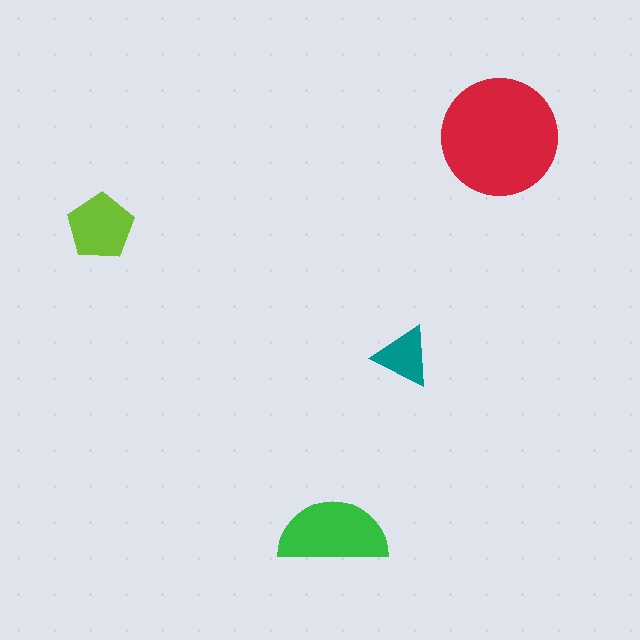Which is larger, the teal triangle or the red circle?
The red circle.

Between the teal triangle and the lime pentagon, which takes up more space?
The lime pentagon.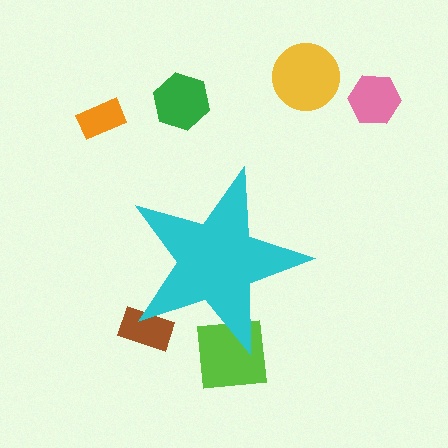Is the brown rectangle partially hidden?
Yes, the brown rectangle is partially hidden behind the cyan star.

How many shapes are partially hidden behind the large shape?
2 shapes are partially hidden.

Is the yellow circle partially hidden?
No, the yellow circle is fully visible.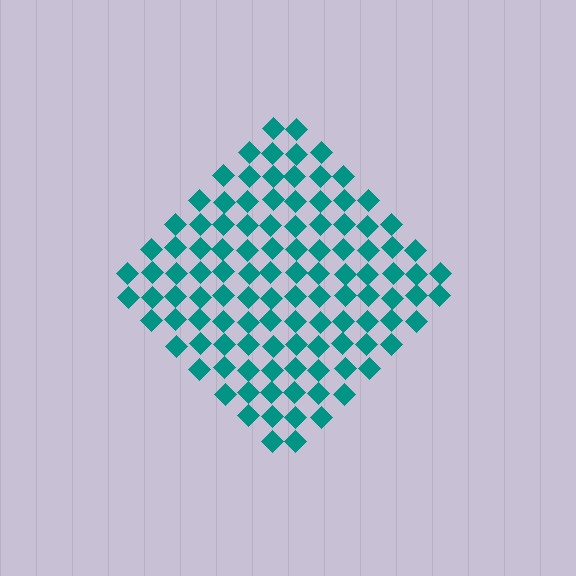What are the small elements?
The small elements are diamonds.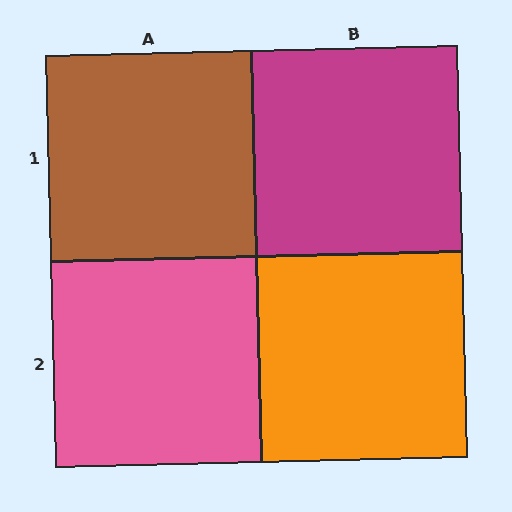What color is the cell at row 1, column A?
Brown.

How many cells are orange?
1 cell is orange.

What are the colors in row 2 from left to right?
Pink, orange.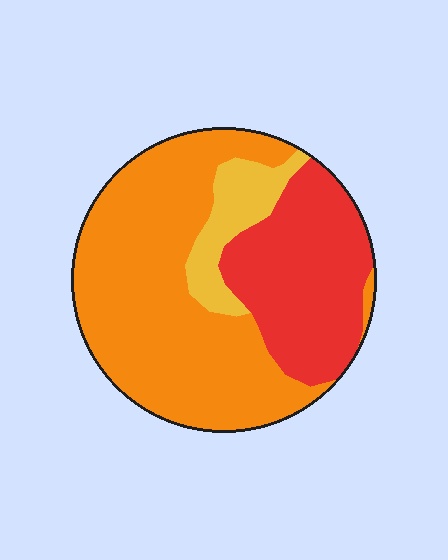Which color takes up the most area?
Orange, at roughly 60%.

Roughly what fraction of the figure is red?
Red takes up about one third (1/3) of the figure.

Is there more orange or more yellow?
Orange.